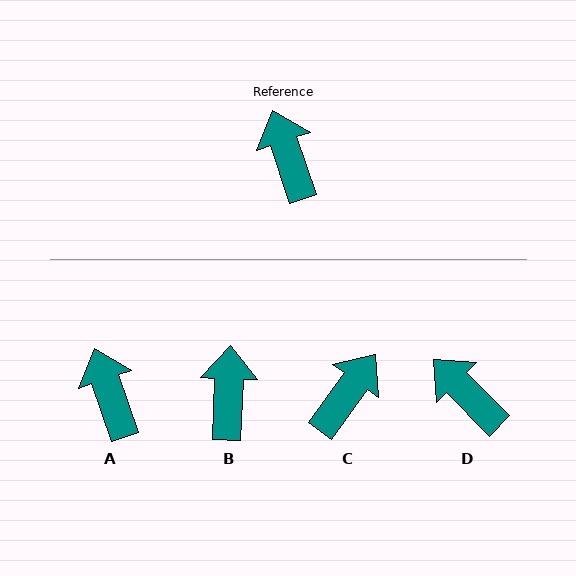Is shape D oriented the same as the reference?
No, it is off by about 26 degrees.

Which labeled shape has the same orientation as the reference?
A.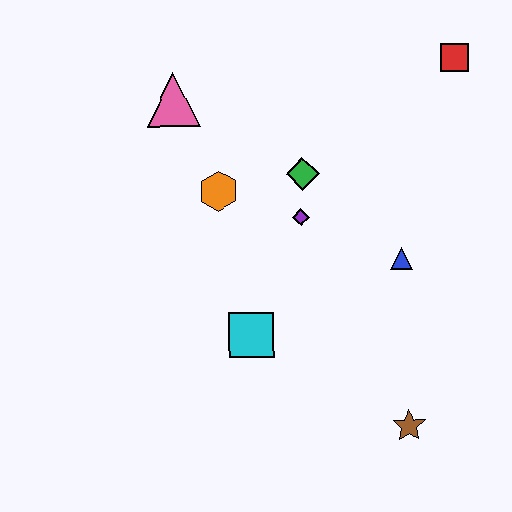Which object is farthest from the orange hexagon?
The brown star is farthest from the orange hexagon.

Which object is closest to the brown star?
The blue triangle is closest to the brown star.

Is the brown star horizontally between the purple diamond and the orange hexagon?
No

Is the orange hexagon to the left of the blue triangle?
Yes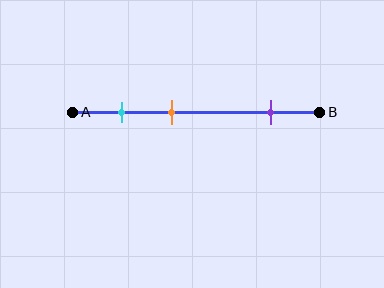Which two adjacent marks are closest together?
The cyan and orange marks are the closest adjacent pair.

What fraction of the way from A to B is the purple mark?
The purple mark is approximately 80% (0.8) of the way from A to B.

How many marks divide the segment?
There are 3 marks dividing the segment.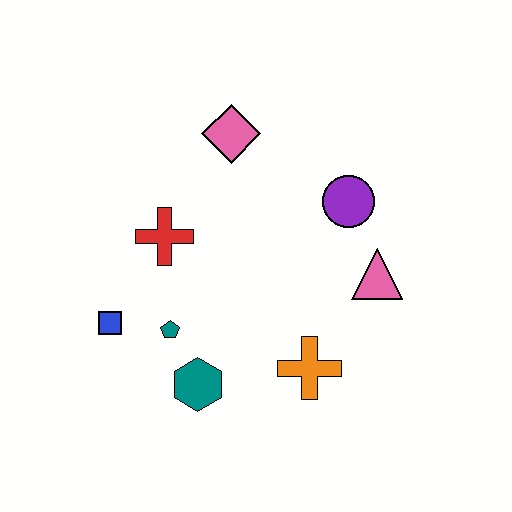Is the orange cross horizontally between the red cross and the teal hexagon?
No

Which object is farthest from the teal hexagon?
The pink diamond is farthest from the teal hexagon.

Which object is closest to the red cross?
The teal pentagon is closest to the red cross.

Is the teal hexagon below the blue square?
Yes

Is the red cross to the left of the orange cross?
Yes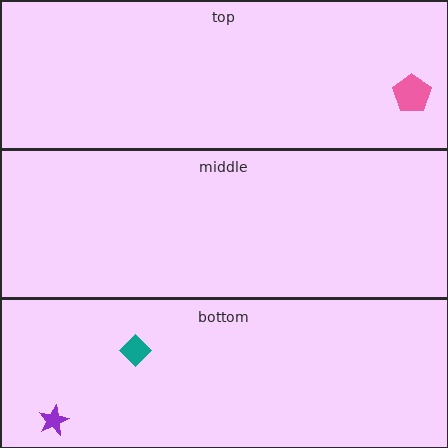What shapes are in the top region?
The pink pentagon.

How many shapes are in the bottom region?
2.